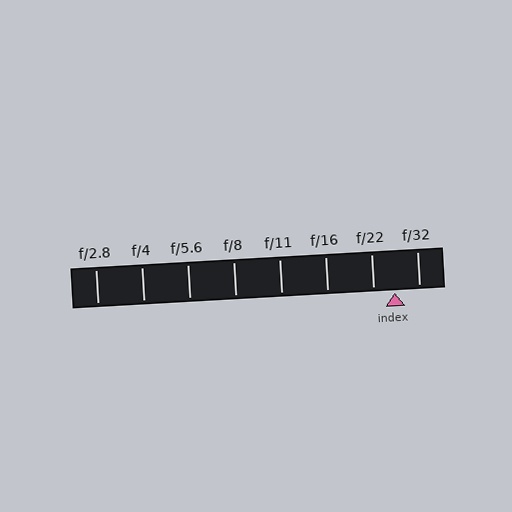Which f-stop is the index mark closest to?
The index mark is closest to f/22.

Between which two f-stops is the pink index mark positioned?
The index mark is between f/22 and f/32.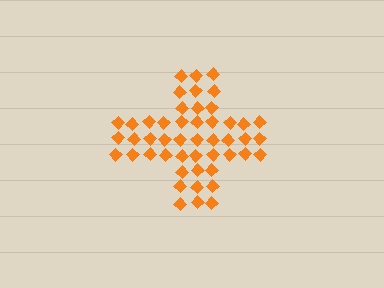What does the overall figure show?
The overall figure shows a cross.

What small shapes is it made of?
It is made of small diamonds.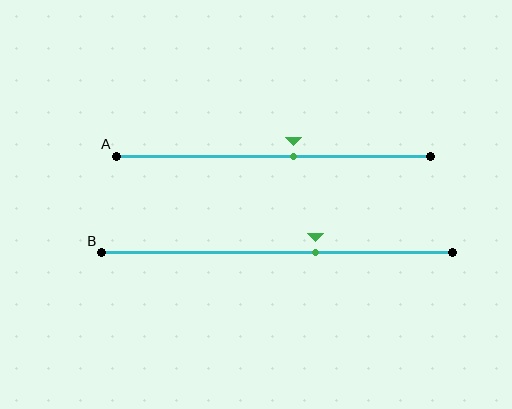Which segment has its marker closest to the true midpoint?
Segment A has its marker closest to the true midpoint.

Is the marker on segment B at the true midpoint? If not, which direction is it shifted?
No, the marker on segment B is shifted to the right by about 11% of the segment length.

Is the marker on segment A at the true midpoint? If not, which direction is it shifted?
No, the marker on segment A is shifted to the right by about 6% of the segment length.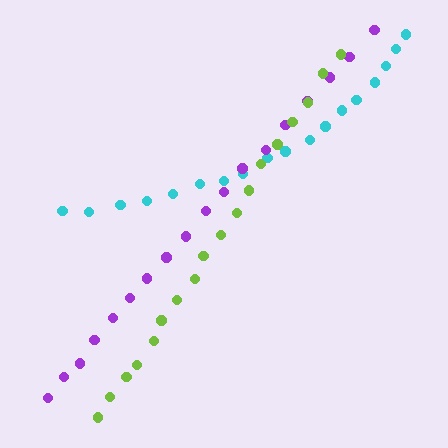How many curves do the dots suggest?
There are 3 distinct paths.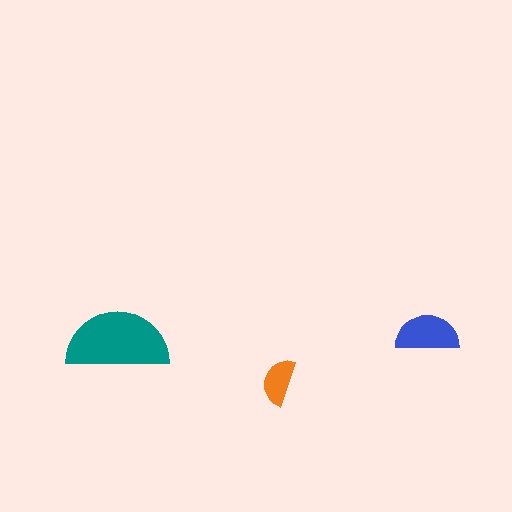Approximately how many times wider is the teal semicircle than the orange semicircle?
About 2 times wider.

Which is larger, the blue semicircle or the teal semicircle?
The teal one.